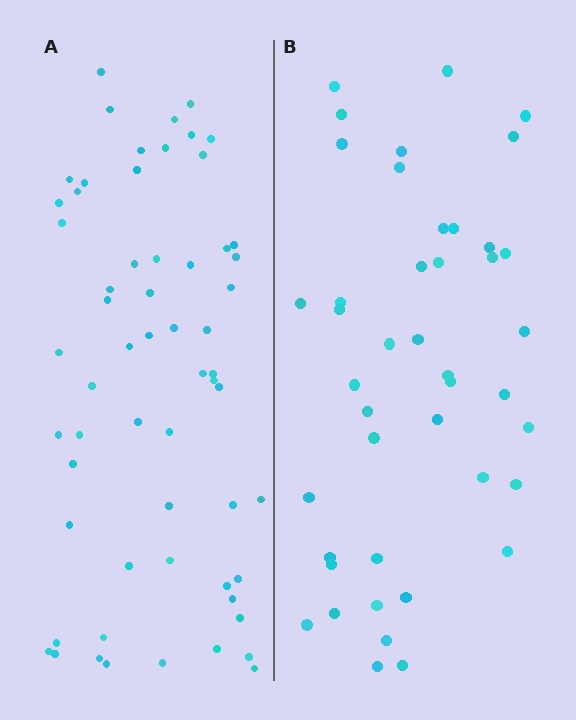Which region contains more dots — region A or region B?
Region A (the left region) has more dots.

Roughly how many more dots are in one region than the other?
Region A has approximately 15 more dots than region B.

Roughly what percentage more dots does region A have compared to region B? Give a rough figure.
About 40% more.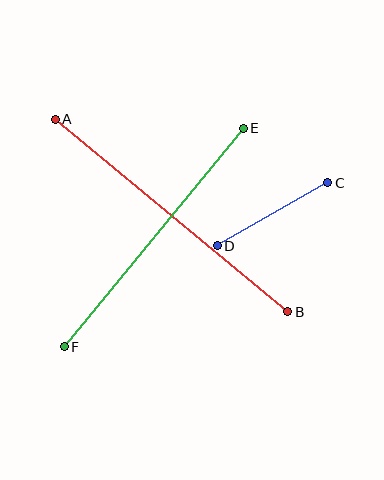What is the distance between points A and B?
The distance is approximately 302 pixels.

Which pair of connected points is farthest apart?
Points A and B are farthest apart.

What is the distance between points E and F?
The distance is approximately 282 pixels.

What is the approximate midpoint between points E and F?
The midpoint is at approximately (154, 238) pixels.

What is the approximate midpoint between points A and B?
The midpoint is at approximately (172, 215) pixels.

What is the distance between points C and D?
The distance is approximately 127 pixels.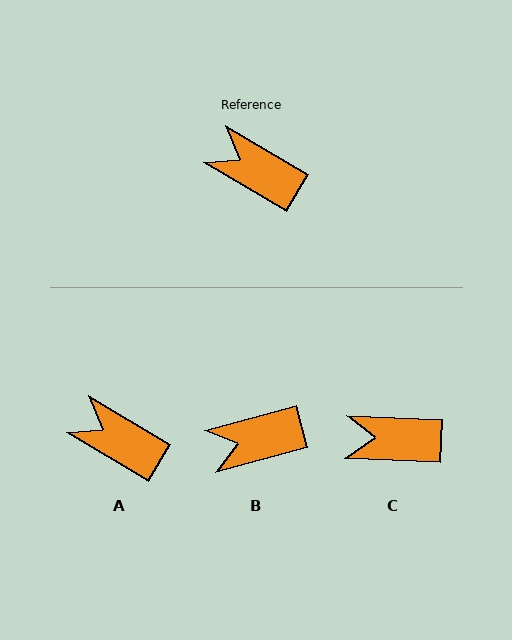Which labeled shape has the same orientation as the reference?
A.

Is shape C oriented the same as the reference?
No, it is off by about 28 degrees.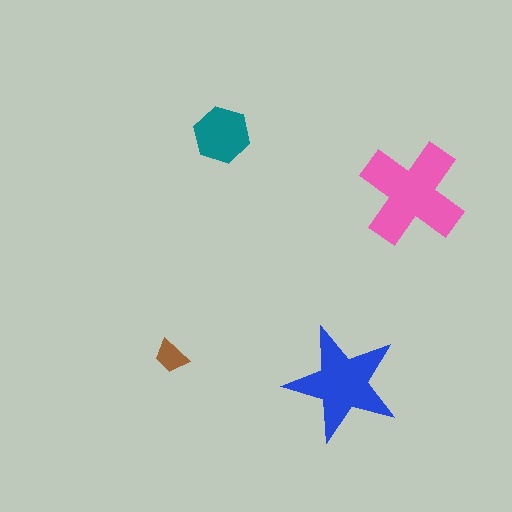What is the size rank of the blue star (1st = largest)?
2nd.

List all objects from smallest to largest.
The brown trapezoid, the teal hexagon, the blue star, the pink cross.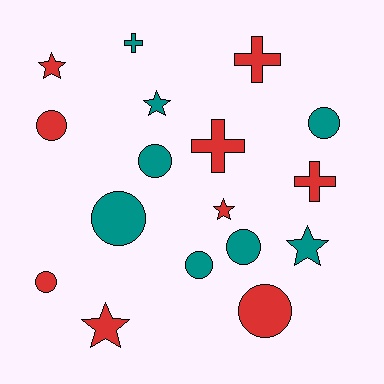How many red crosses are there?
There are 3 red crosses.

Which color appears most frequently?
Red, with 9 objects.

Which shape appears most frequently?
Circle, with 8 objects.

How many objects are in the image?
There are 17 objects.